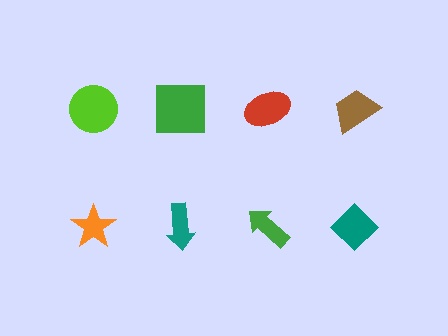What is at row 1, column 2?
A green square.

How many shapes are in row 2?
4 shapes.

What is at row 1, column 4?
A brown trapezoid.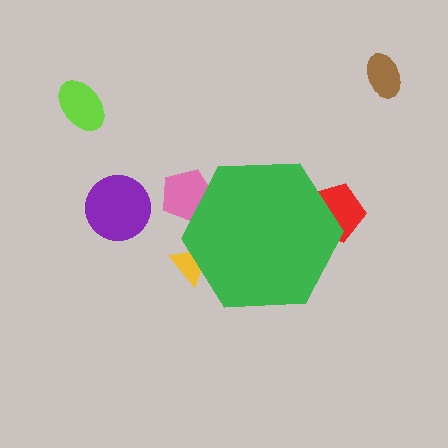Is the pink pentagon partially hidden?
Yes, the pink pentagon is partially hidden behind the green hexagon.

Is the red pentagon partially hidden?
Yes, the red pentagon is partially hidden behind the green hexagon.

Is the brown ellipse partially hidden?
No, the brown ellipse is fully visible.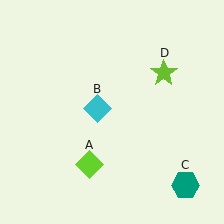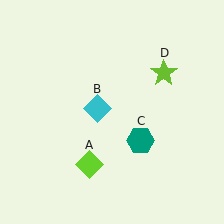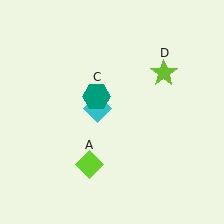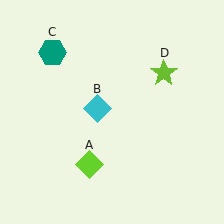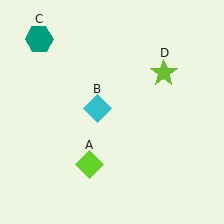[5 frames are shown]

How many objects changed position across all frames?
1 object changed position: teal hexagon (object C).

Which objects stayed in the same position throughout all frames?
Lime diamond (object A) and cyan diamond (object B) and lime star (object D) remained stationary.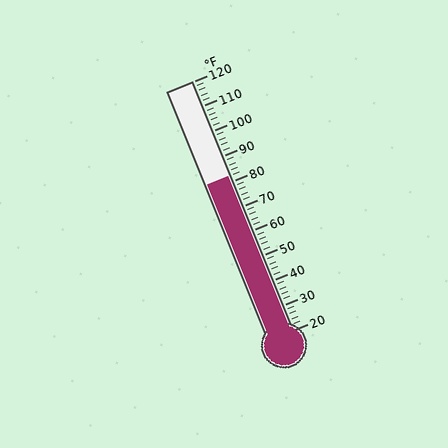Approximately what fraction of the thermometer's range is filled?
The thermometer is filled to approximately 60% of its range.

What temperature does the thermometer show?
The thermometer shows approximately 82°F.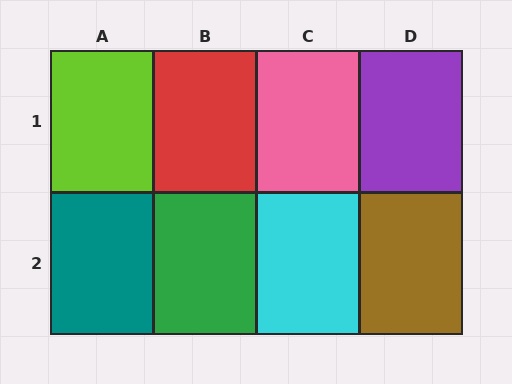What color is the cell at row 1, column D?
Purple.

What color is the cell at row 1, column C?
Pink.